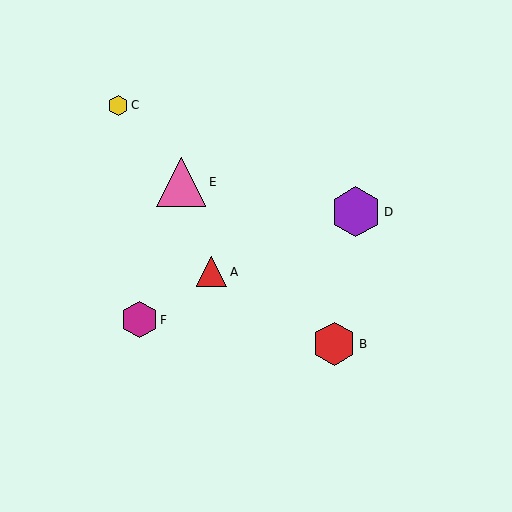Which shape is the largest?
The purple hexagon (labeled D) is the largest.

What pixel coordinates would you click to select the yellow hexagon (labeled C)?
Click at (118, 105) to select the yellow hexagon C.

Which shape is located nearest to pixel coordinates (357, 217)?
The purple hexagon (labeled D) at (356, 212) is nearest to that location.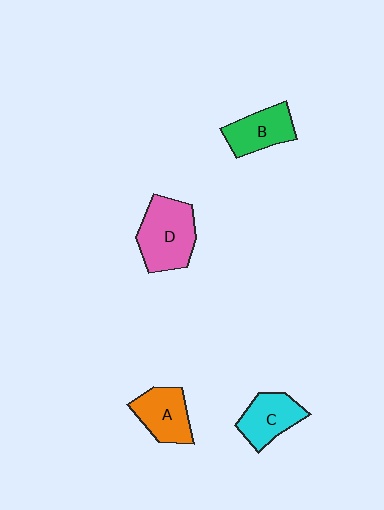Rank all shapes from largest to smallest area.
From largest to smallest: D (pink), A (orange), C (cyan), B (green).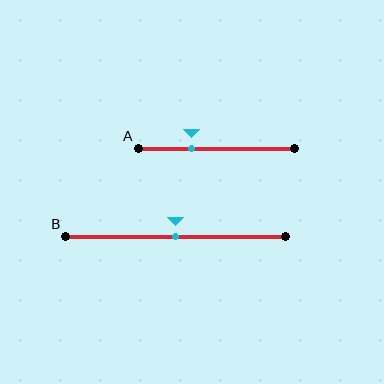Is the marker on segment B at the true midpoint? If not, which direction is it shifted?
Yes, the marker on segment B is at the true midpoint.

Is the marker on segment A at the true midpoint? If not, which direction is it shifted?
No, the marker on segment A is shifted to the left by about 16% of the segment length.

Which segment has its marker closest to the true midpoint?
Segment B has its marker closest to the true midpoint.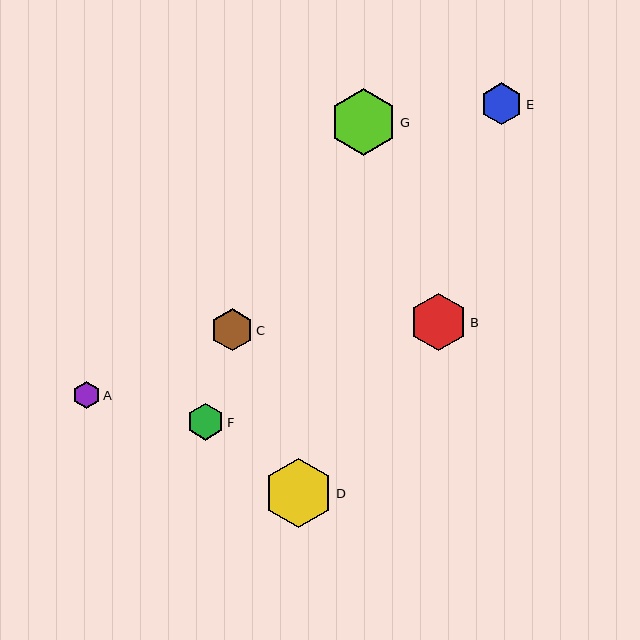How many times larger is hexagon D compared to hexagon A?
Hexagon D is approximately 2.5 times the size of hexagon A.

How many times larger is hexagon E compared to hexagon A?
Hexagon E is approximately 1.5 times the size of hexagon A.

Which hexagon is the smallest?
Hexagon A is the smallest with a size of approximately 28 pixels.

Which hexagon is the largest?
Hexagon D is the largest with a size of approximately 69 pixels.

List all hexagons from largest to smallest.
From largest to smallest: D, G, B, C, E, F, A.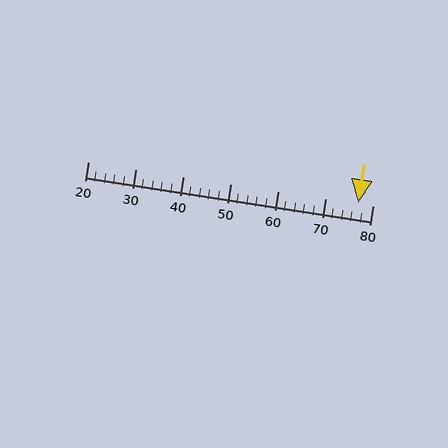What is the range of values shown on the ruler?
The ruler shows values from 20 to 80.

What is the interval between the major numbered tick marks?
The major tick marks are spaced 10 units apart.